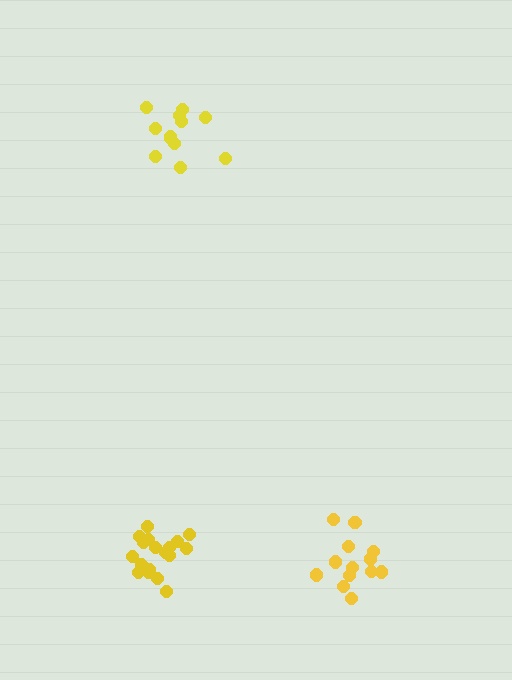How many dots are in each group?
Group 1: 12 dots, Group 2: 18 dots, Group 3: 13 dots (43 total).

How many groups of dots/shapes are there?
There are 3 groups.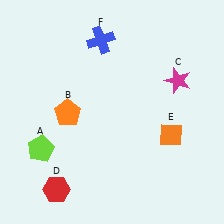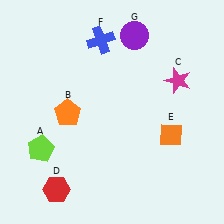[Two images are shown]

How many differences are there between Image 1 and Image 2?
There is 1 difference between the two images.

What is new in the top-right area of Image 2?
A purple circle (G) was added in the top-right area of Image 2.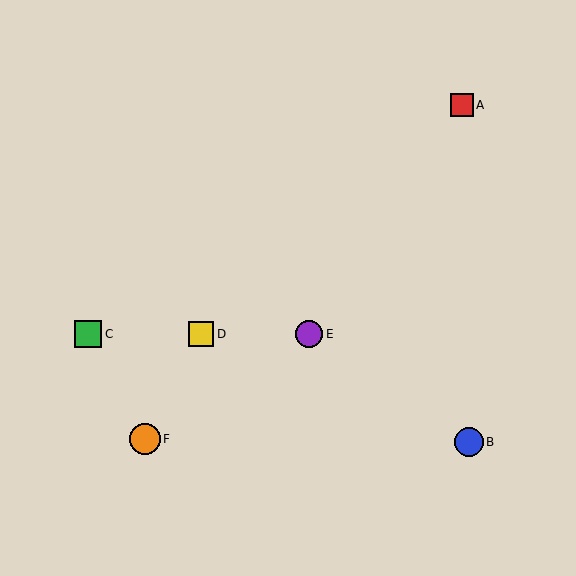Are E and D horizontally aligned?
Yes, both are at y≈334.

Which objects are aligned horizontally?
Objects C, D, E are aligned horizontally.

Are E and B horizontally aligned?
No, E is at y≈334 and B is at y≈442.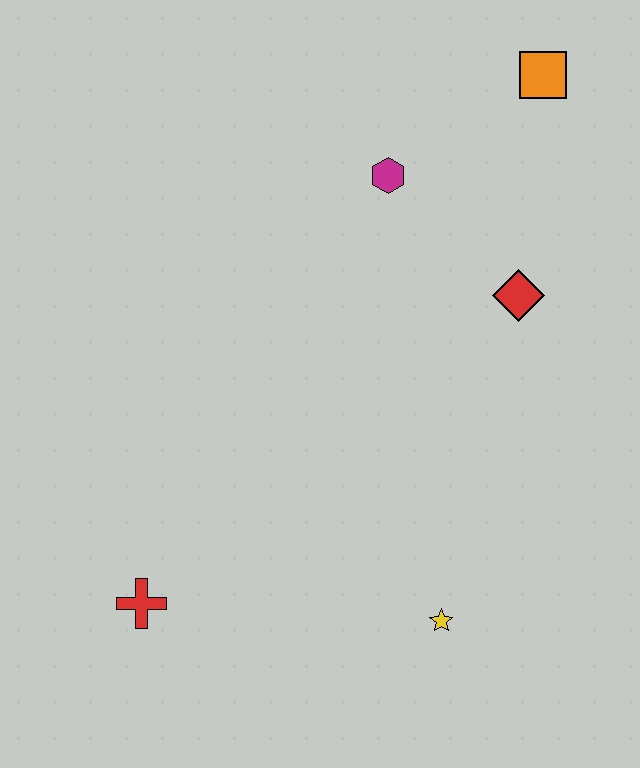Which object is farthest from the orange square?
The red cross is farthest from the orange square.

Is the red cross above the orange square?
No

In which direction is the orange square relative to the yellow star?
The orange square is above the yellow star.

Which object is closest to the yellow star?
The red cross is closest to the yellow star.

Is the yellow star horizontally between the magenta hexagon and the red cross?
No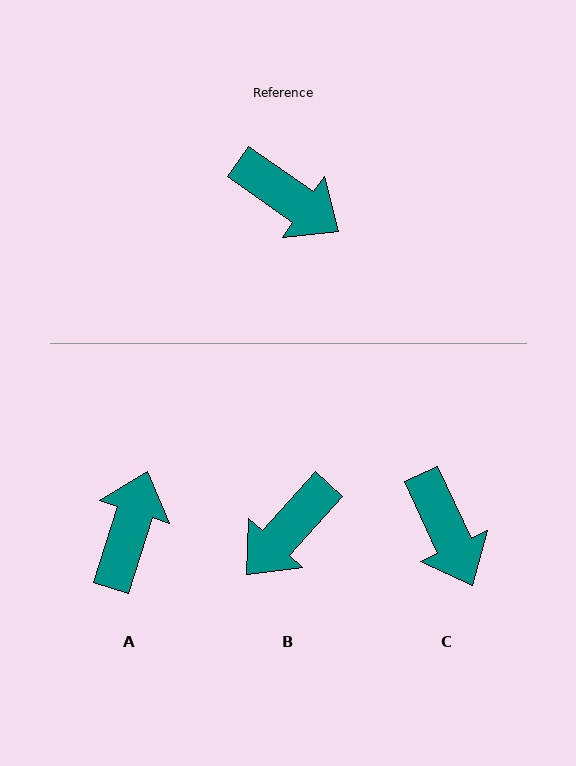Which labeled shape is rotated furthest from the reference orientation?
A, about 107 degrees away.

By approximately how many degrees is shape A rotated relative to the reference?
Approximately 107 degrees counter-clockwise.